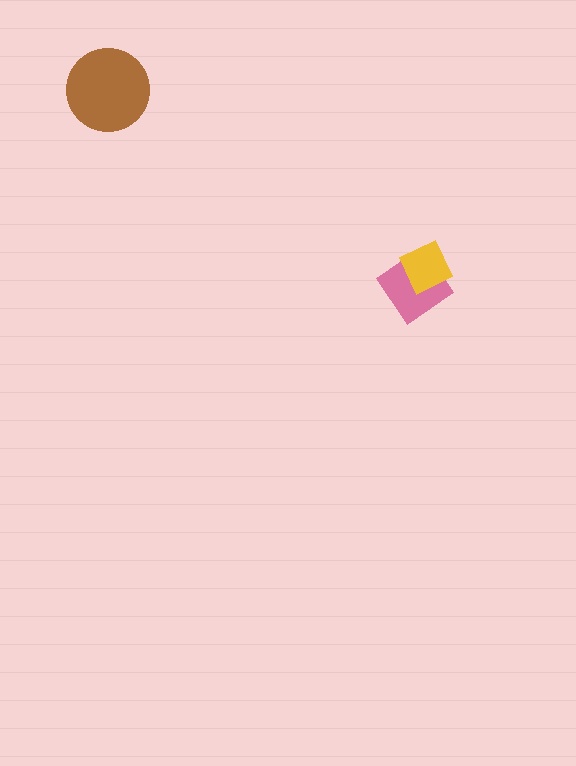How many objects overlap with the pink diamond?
1 object overlaps with the pink diamond.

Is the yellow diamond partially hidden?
No, no other shape covers it.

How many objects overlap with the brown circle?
0 objects overlap with the brown circle.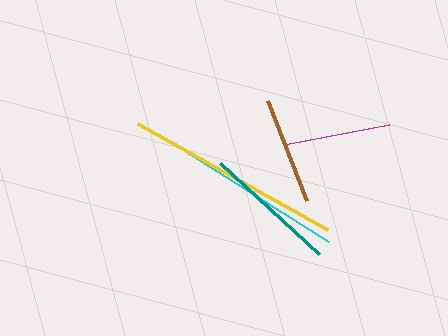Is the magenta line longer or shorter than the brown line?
The magenta line is longer than the brown line.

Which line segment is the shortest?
The brown line is the shortest at approximately 108 pixels.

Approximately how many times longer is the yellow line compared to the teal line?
The yellow line is approximately 1.6 times the length of the teal line.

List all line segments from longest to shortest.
From longest to shortest: yellow, cyan, teal, magenta, brown.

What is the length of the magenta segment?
The magenta segment is approximately 108 pixels long.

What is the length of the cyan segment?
The cyan segment is approximately 186 pixels long.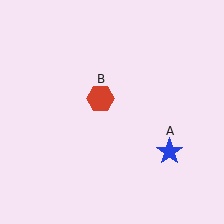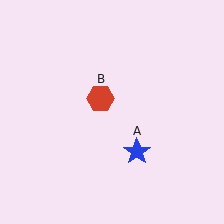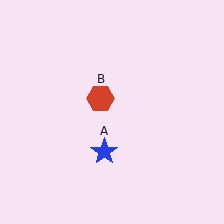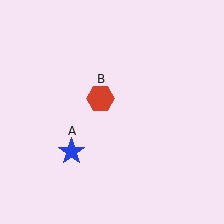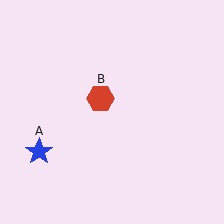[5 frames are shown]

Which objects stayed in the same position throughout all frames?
Red hexagon (object B) remained stationary.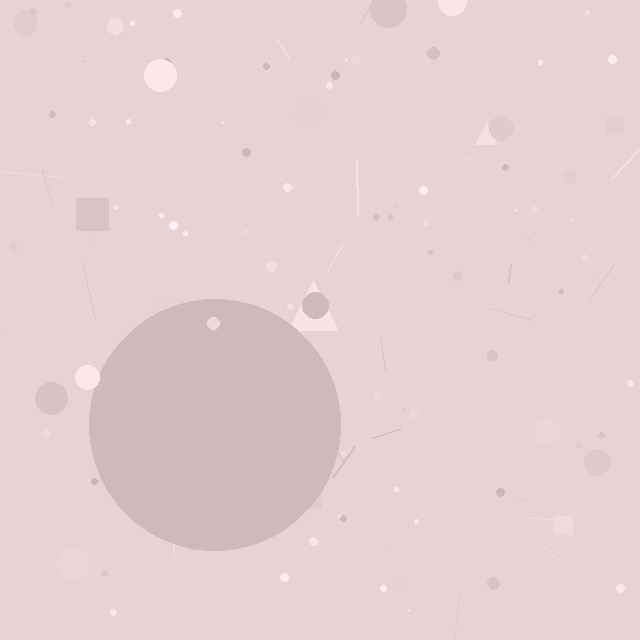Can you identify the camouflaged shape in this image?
The camouflaged shape is a circle.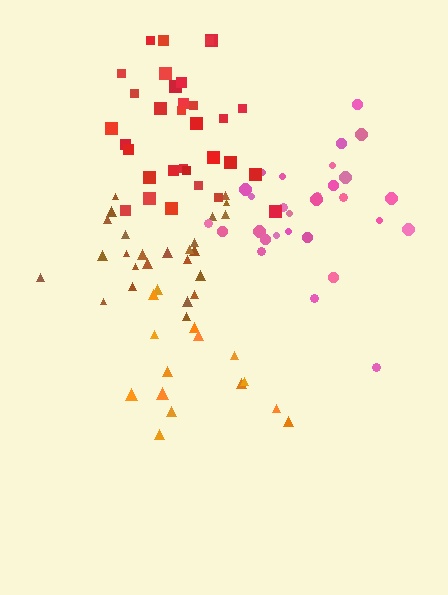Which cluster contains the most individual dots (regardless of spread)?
Red (32).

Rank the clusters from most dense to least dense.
brown, red, pink, orange.